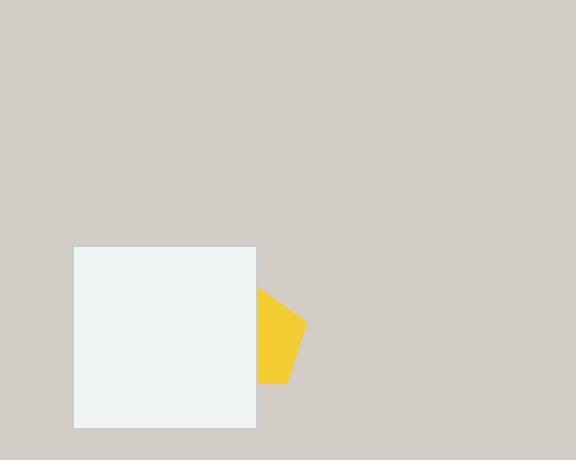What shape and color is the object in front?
The object in front is a white square.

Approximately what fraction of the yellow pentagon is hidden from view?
Roughly 53% of the yellow pentagon is hidden behind the white square.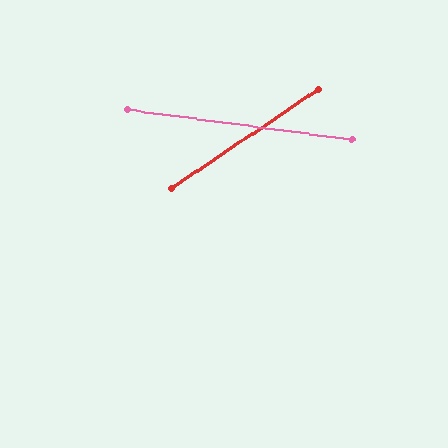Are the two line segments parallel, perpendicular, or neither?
Neither parallel nor perpendicular — they differ by about 42°.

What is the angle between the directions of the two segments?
Approximately 42 degrees.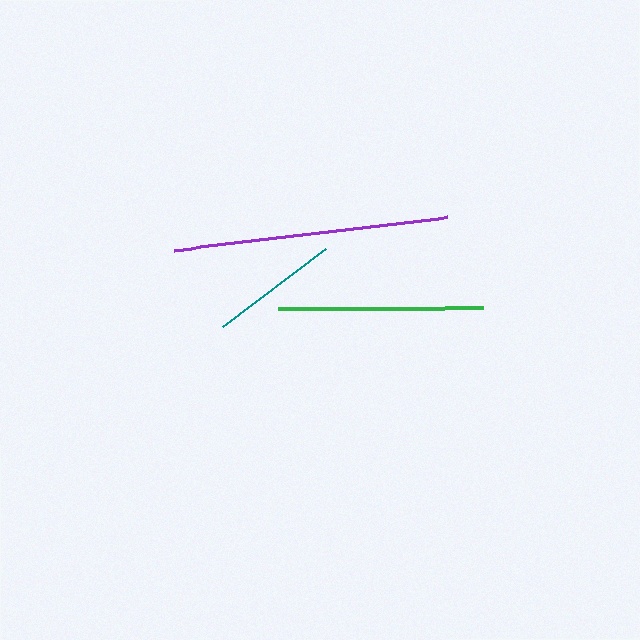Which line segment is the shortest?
The teal line is the shortest at approximately 130 pixels.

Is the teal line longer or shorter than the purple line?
The purple line is longer than the teal line.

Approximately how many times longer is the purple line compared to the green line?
The purple line is approximately 1.3 times the length of the green line.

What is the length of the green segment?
The green segment is approximately 206 pixels long.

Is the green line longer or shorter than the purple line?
The purple line is longer than the green line.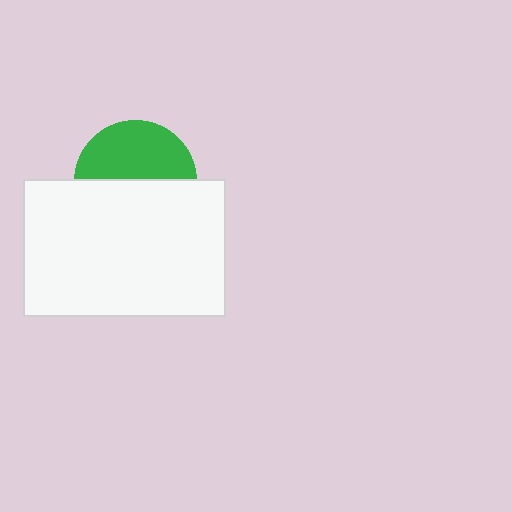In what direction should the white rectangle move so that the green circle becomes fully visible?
The white rectangle should move down. That is the shortest direction to clear the overlap and leave the green circle fully visible.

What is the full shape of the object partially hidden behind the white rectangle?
The partially hidden object is a green circle.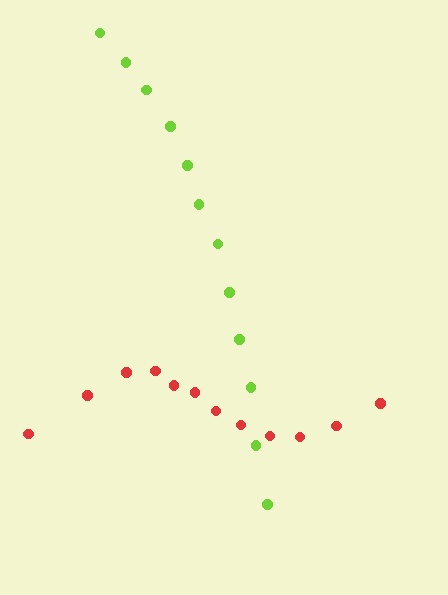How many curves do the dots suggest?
There are 2 distinct paths.